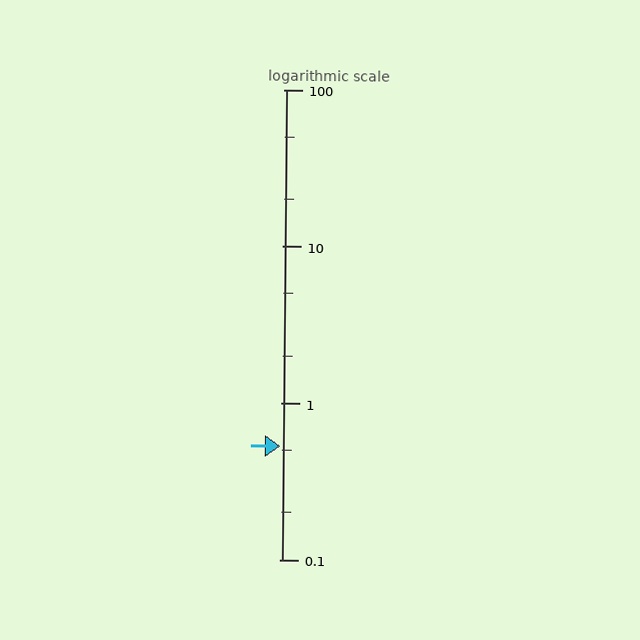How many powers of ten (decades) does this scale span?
The scale spans 3 decades, from 0.1 to 100.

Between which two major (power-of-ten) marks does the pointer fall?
The pointer is between 0.1 and 1.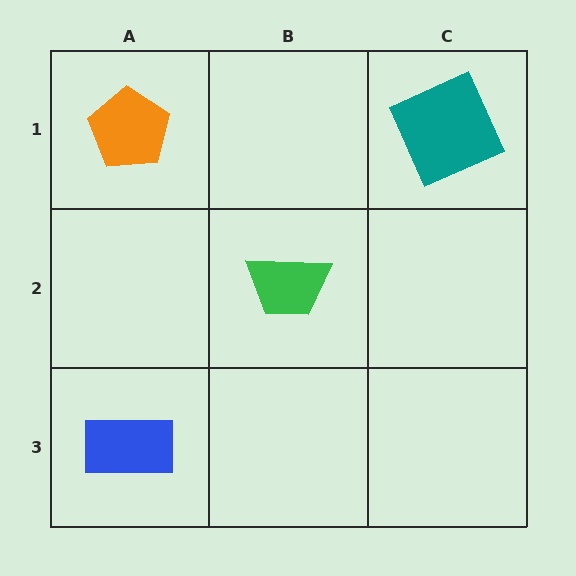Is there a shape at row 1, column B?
No, that cell is empty.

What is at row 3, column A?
A blue rectangle.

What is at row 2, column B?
A green trapezoid.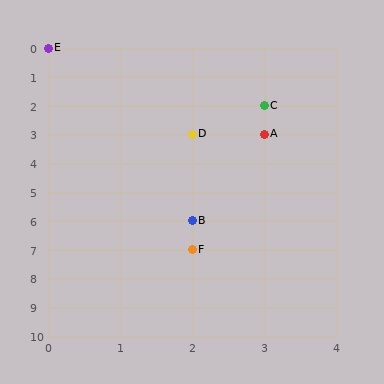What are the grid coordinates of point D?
Point D is at grid coordinates (2, 3).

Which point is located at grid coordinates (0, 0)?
Point E is at (0, 0).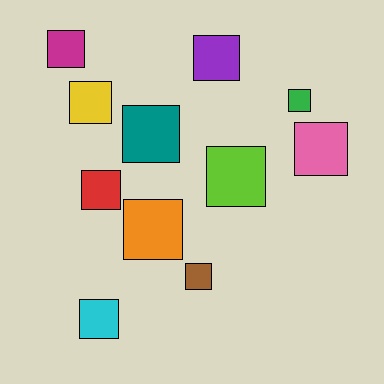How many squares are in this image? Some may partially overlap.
There are 11 squares.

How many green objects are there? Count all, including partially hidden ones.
There is 1 green object.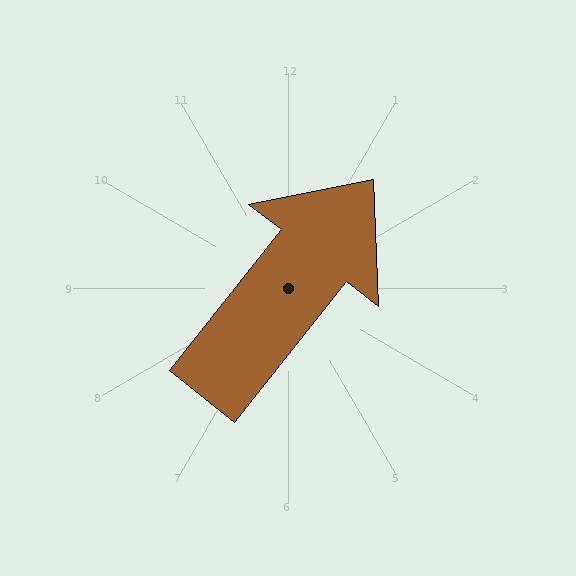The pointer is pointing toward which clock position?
Roughly 1 o'clock.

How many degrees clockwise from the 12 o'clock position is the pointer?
Approximately 38 degrees.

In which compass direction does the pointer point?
Northeast.